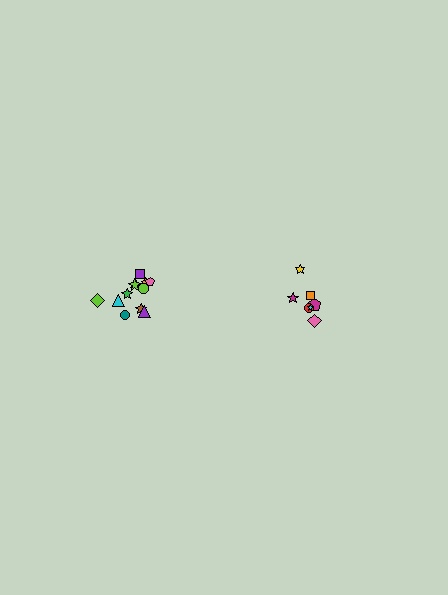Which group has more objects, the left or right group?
The left group.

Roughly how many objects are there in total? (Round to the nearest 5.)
Roughly 20 objects in total.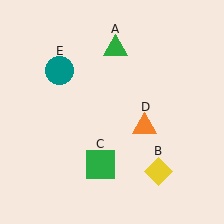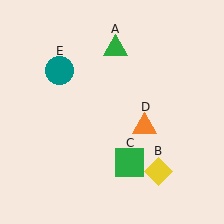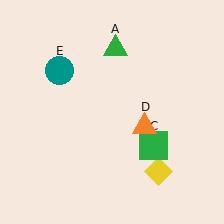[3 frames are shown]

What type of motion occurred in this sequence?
The green square (object C) rotated counterclockwise around the center of the scene.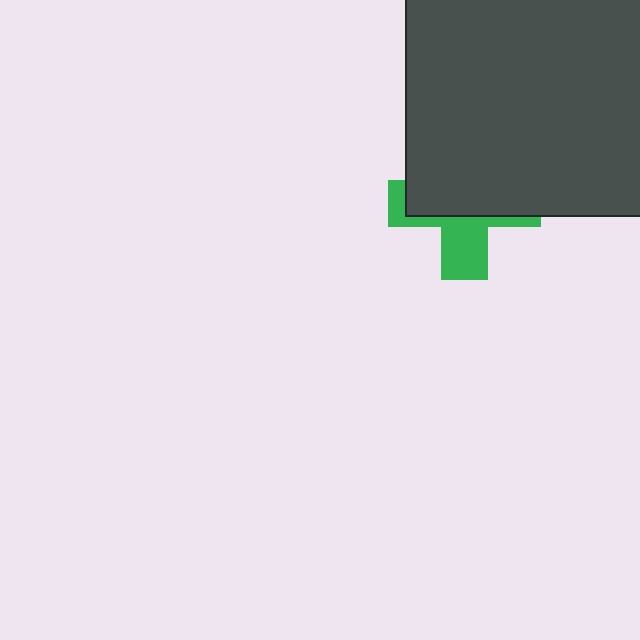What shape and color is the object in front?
The object in front is a dark gray rectangle.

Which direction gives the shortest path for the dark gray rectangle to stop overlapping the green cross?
Moving up gives the shortest separation.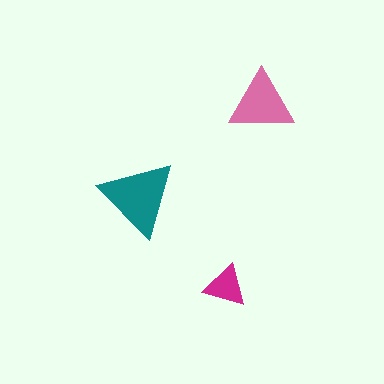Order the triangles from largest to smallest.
the teal one, the pink one, the magenta one.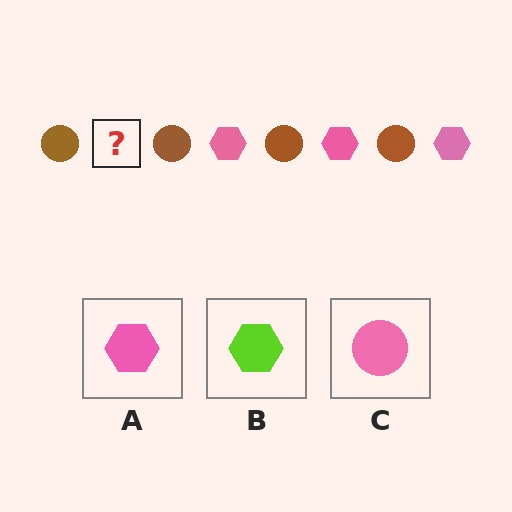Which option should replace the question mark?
Option A.